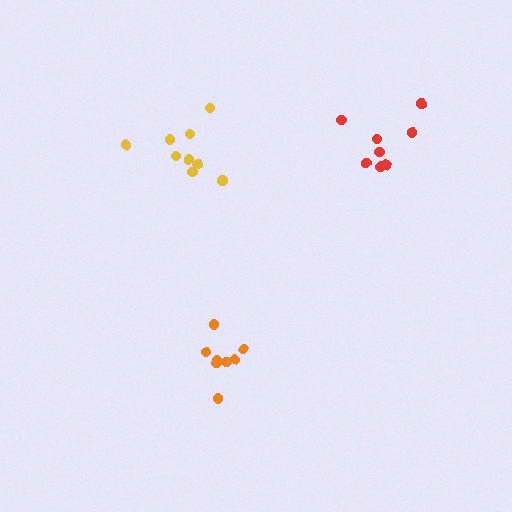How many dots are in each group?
Group 1: 8 dots, Group 2: 9 dots, Group 3: 9 dots (26 total).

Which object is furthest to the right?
The red cluster is rightmost.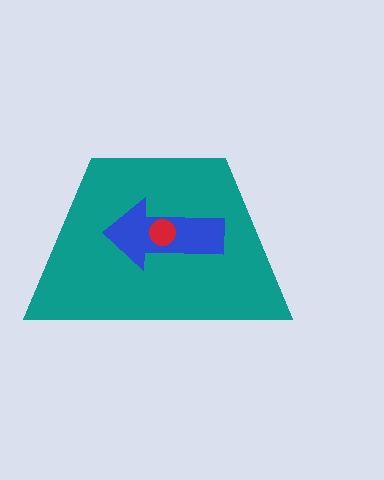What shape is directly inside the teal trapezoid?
The blue arrow.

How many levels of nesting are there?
3.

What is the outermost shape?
The teal trapezoid.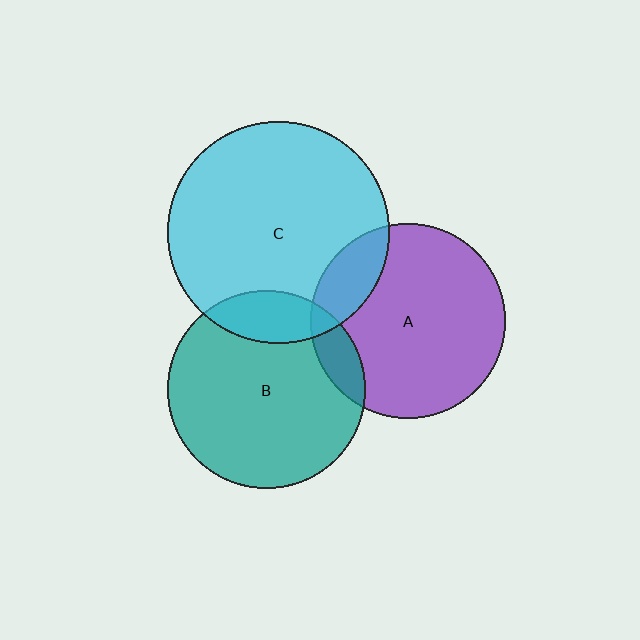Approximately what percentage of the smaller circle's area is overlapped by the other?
Approximately 15%.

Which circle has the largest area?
Circle C (cyan).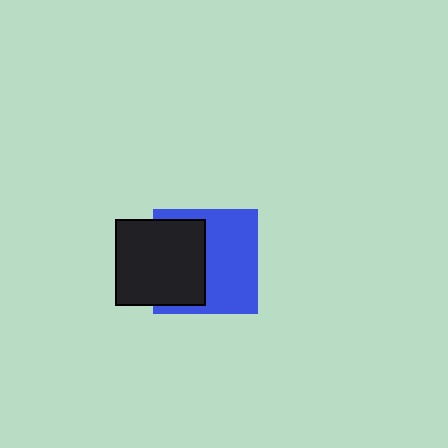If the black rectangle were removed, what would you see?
You would see the complete blue square.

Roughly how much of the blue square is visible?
About half of it is visible (roughly 59%).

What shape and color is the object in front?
The object in front is a black rectangle.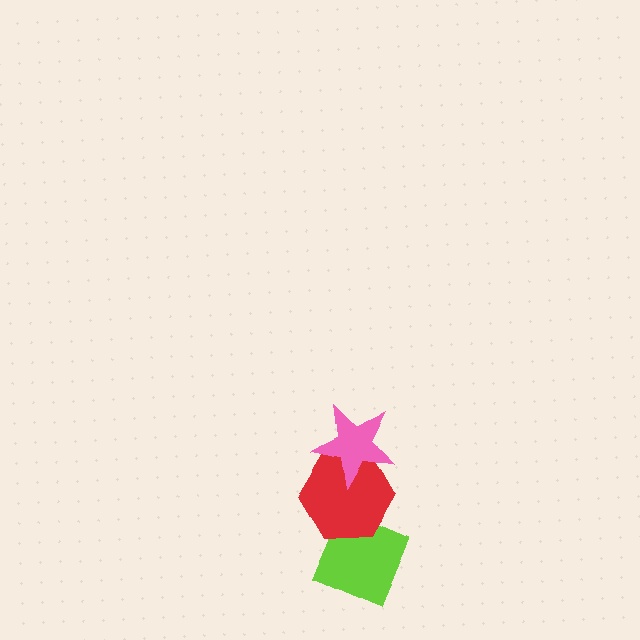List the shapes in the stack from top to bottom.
From top to bottom: the pink star, the red hexagon, the lime diamond.